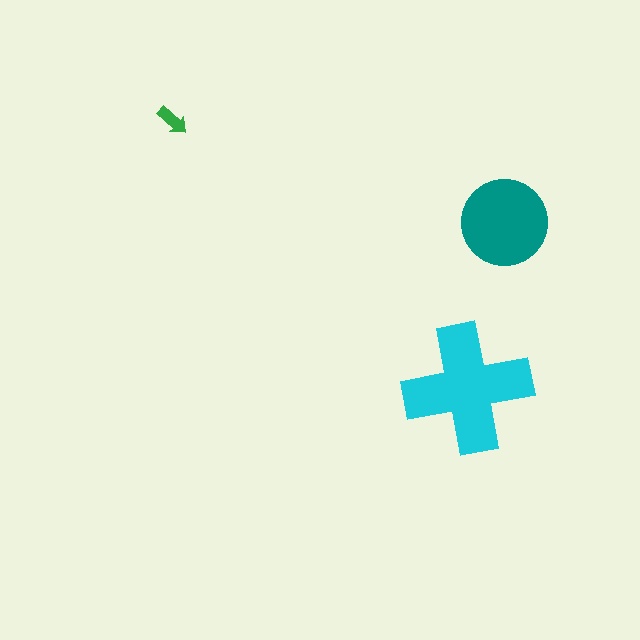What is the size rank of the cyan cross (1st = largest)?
1st.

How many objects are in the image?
There are 3 objects in the image.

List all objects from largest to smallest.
The cyan cross, the teal circle, the green arrow.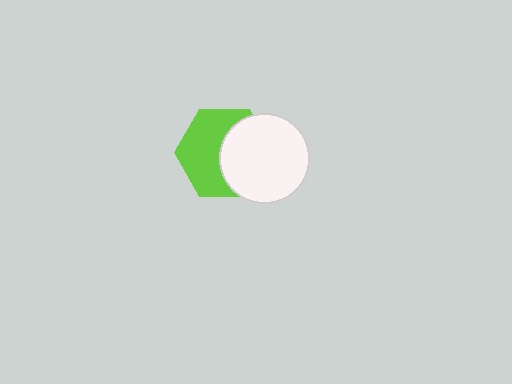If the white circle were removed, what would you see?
You would see the complete lime hexagon.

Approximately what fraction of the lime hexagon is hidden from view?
Roughly 45% of the lime hexagon is hidden behind the white circle.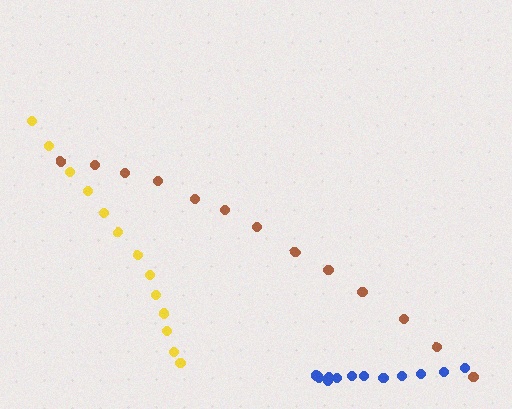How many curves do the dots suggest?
There are 3 distinct paths.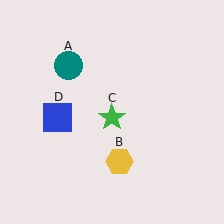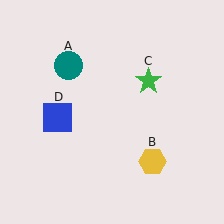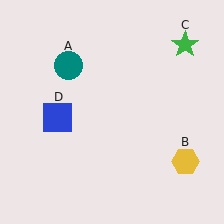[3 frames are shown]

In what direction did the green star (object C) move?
The green star (object C) moved up and to the right.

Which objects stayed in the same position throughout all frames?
Teal circle (object A) and blue square (object D) remained stationary.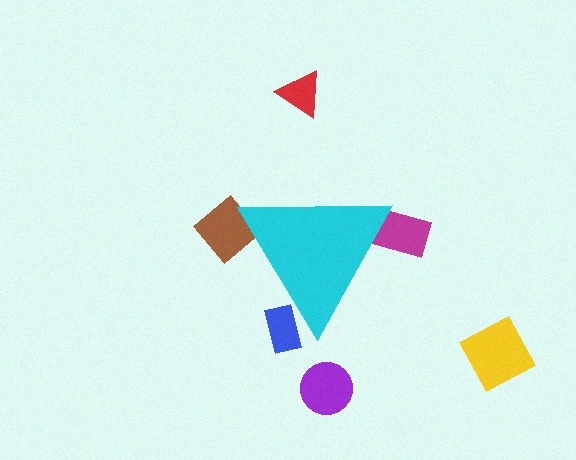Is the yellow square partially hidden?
No, the yellow square is fully visible.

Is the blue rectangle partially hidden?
Yes, the blue rectangle is partially hidden behind the cyan triangle.